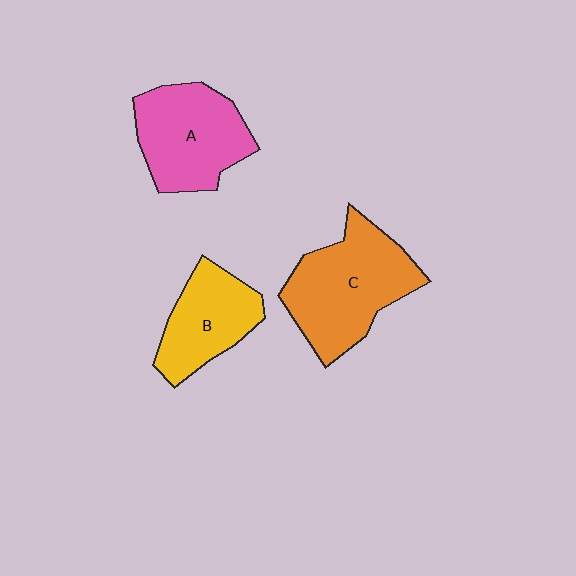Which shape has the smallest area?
Shape B (yellow).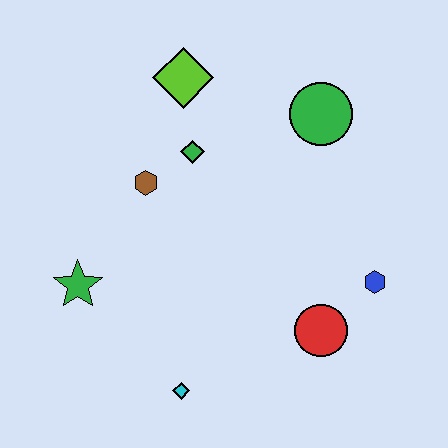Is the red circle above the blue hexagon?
No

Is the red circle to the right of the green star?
Yes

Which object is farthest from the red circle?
The lime diamond is farthest from the red circle.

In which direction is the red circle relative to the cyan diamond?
The red circle is to the right of the cyan diamond.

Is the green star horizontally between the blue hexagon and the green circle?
No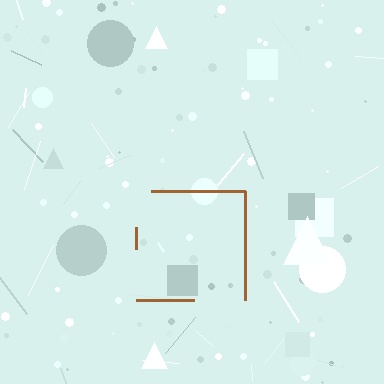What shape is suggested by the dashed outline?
The dashed outline suggests a square.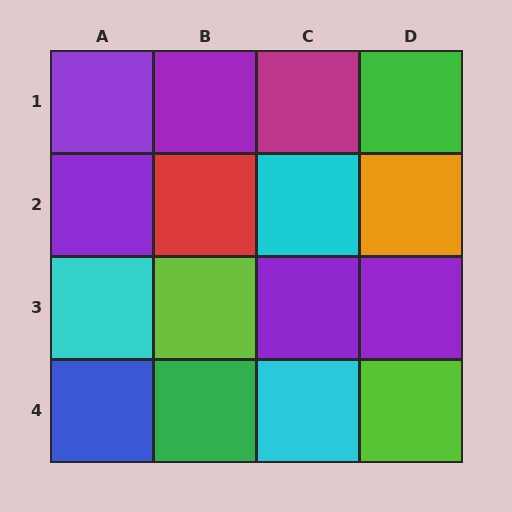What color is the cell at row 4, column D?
Lime.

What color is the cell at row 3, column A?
Cyan.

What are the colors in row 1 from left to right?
Purple, purple, magenta, green.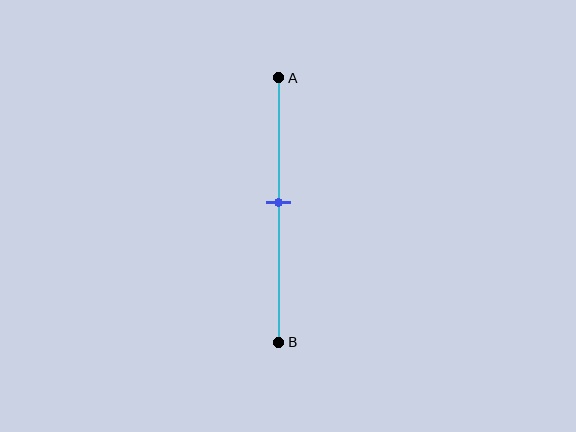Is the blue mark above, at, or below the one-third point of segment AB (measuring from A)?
The blue mark is below the one-third point of segment AB.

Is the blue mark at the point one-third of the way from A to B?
No, the mark is at about 45% from A, not at the 33% one-third point.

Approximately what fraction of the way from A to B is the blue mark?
The blue mark is approximately 45% of the way from A to B.